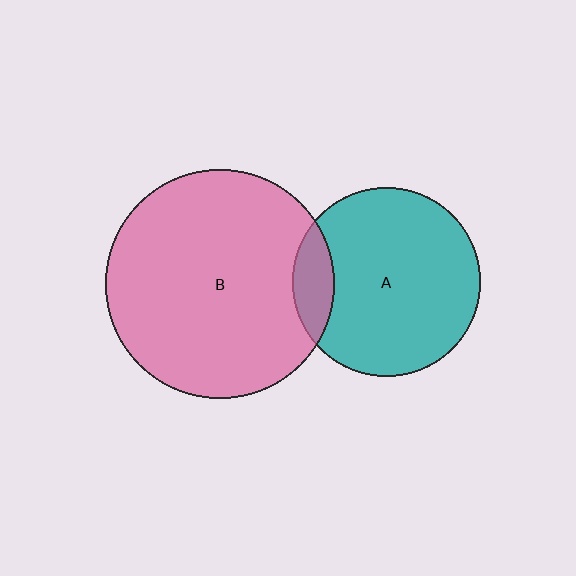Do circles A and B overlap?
Yes.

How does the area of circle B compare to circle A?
Approximately 1.5 times.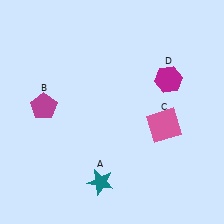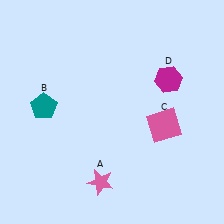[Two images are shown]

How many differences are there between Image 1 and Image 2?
There are 2 differences between the two images.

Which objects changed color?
A changed from teal to pink. B changed from magenta to teal.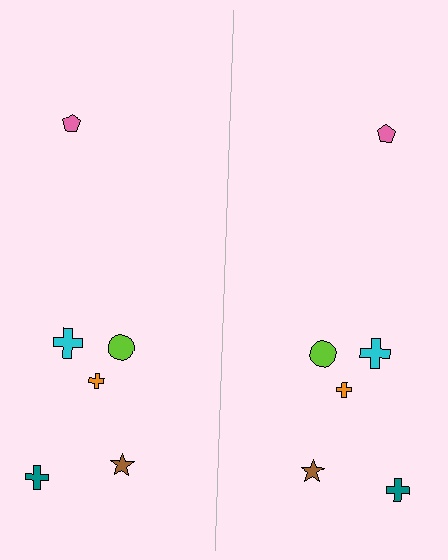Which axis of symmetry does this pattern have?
The pattern has a vertical axis of symmetry running through the center of the image.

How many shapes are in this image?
There are 12 shapes in this image.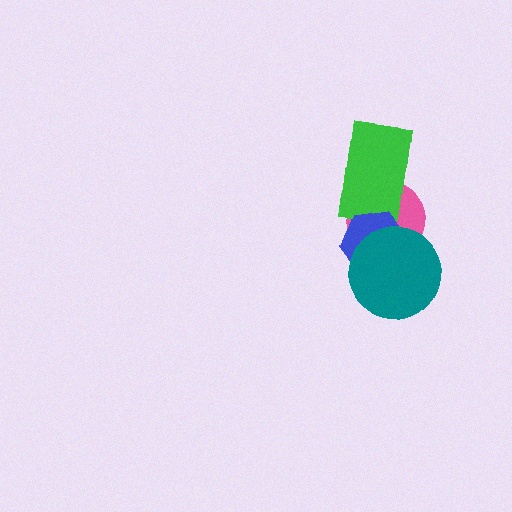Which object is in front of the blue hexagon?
The teal circle is in front of the blue hexagon.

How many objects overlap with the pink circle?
3 objects overlap with the pink circle.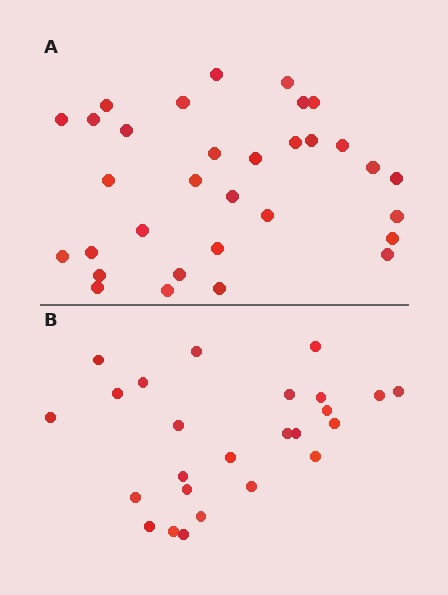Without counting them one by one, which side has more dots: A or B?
Region A (the top region) has more dots.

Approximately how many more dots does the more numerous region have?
Region A has roughly 8 or so more dots than region B.